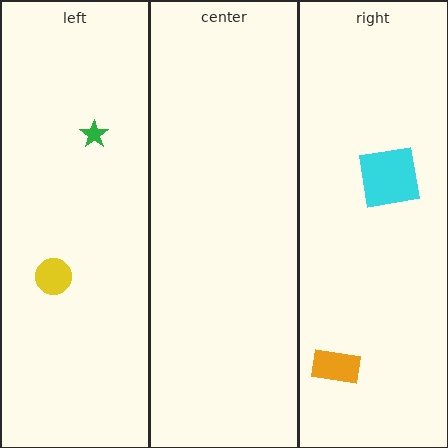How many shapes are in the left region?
2.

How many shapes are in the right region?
2.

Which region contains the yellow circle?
The left region.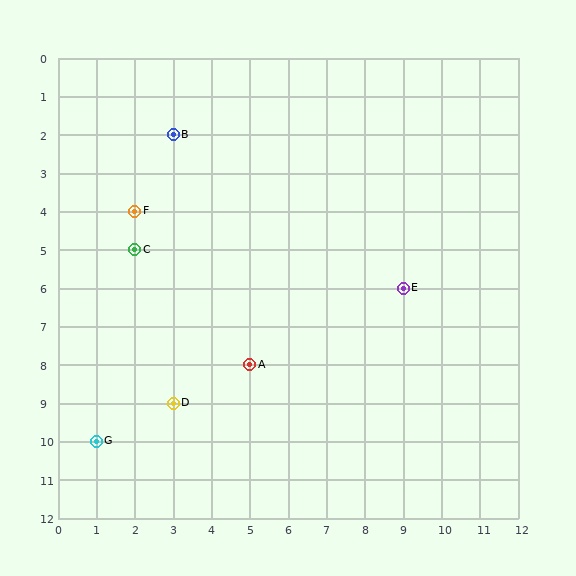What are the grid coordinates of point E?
Point E is at grid coordinates (9, 6).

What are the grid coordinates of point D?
Point D is at grid coordinates (3, 9).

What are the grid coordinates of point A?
Point A is at grid coordinates (5, 8).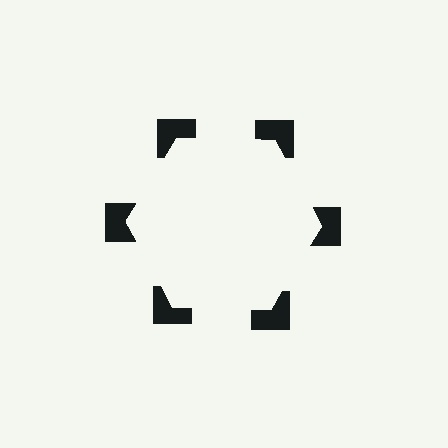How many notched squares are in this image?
There are 6 — one at each vertex of the illusory hexagon.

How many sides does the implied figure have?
6 sides.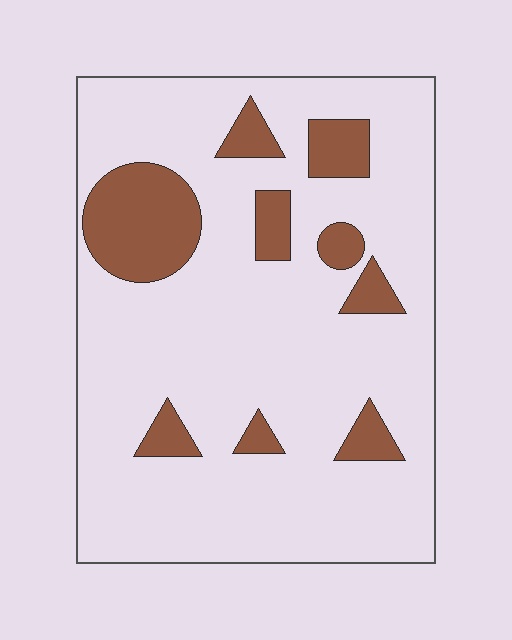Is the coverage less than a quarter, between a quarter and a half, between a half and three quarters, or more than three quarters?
Less than a quarter.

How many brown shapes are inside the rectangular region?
9.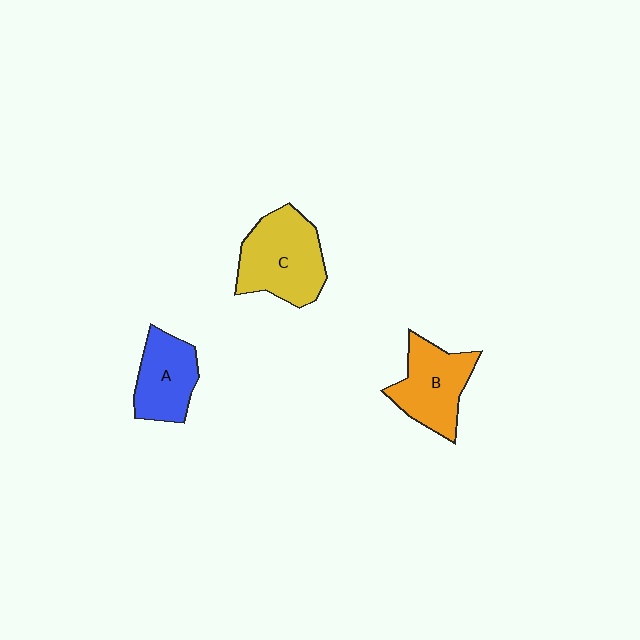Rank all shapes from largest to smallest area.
From largest to smallest: C (yellow), B (orange), A (blue).